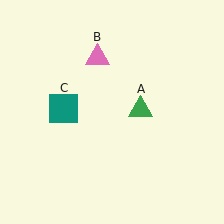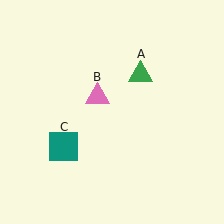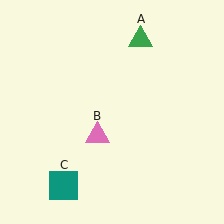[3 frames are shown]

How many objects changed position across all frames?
3 objects changed position: green triangle (object A), pink triangle (object B), teal square (object C).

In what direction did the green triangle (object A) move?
The green triangle (object A) moved up.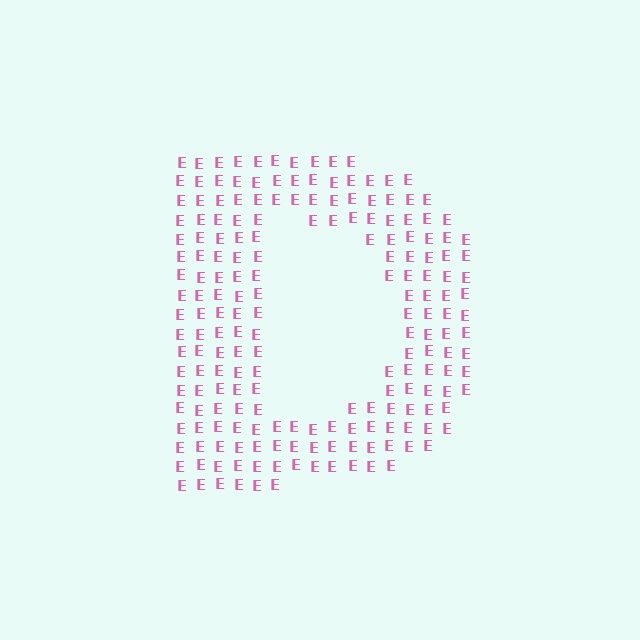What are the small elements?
The small elements are letter E's.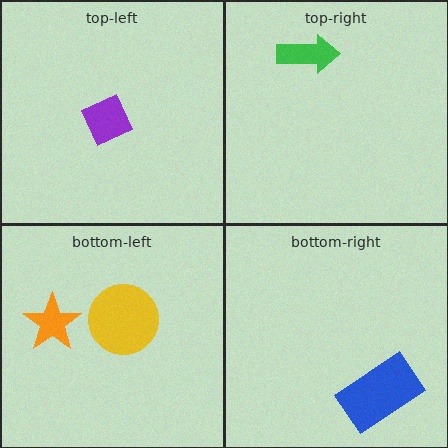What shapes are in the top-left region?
The purple diamond.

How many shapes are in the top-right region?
1.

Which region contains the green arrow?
The top-right region.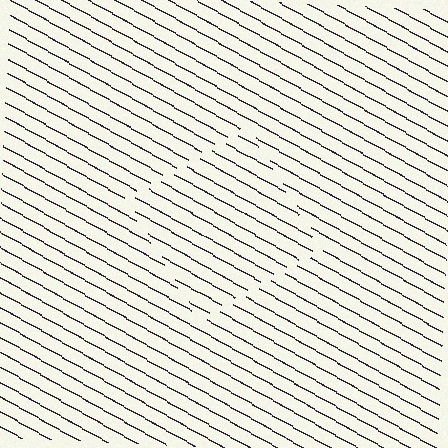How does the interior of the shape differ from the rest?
The interior of the shape contains the same grating, shifted by half a period — the contour is defined by the phase discontinuity where line-ends from the inner and outer gratings abut.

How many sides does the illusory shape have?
4 sides — the line-ends trace a square.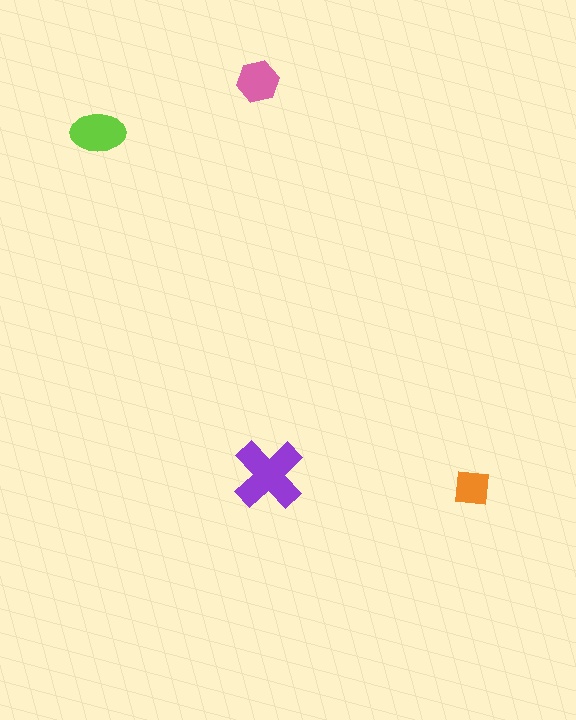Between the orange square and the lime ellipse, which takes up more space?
The lime ellipse.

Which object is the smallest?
The orange square.